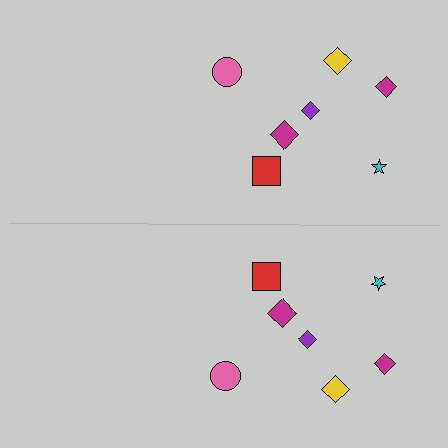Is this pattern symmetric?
Yes, this pattern has bilateral (reflection) symmetry.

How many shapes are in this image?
There are 14 shapes in this image.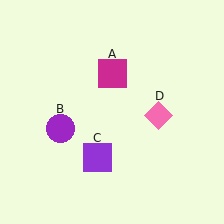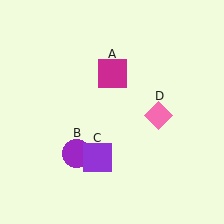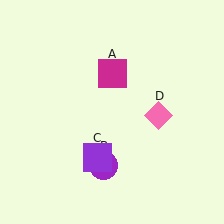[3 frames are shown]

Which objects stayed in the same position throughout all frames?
Magenta square (object A) and purple square (object C) and pink diamond (object D) remained stationary.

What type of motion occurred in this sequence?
The purple circle (object B) rotated counterclockwise around the center of the scene.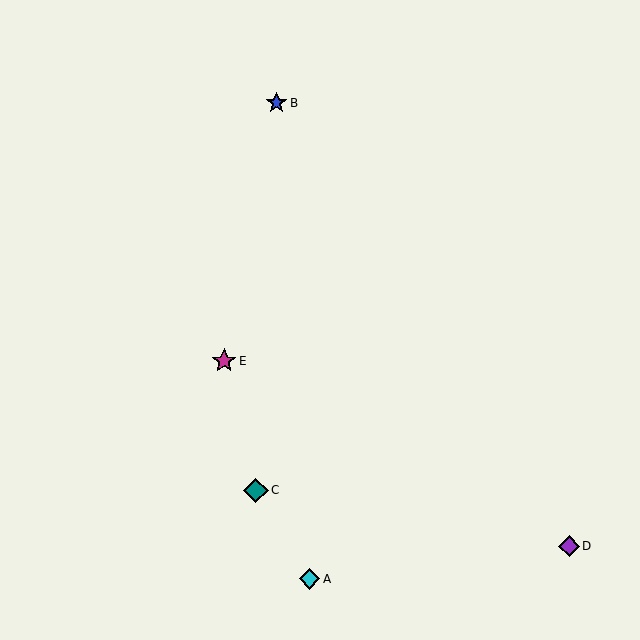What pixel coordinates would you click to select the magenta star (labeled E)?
Click at (224, 361) to select the magenta star E.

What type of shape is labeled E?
Shape E is a magenta star.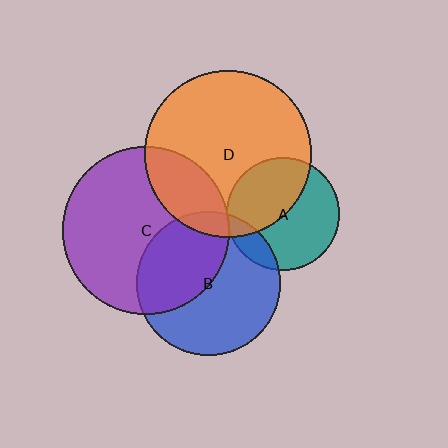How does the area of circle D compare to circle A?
Approximately 2.2 times.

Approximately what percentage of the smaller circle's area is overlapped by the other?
Approximately 20%.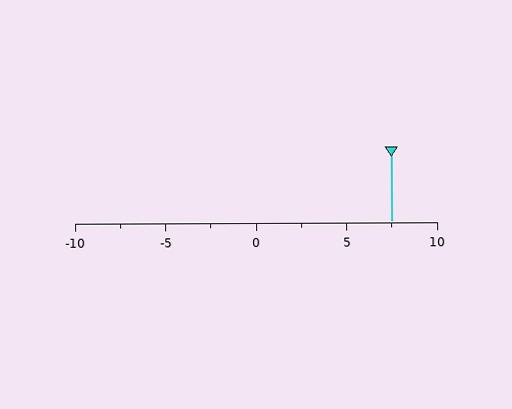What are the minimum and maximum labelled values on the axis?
The axis runs from -10 to 10.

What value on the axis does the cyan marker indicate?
The marker indicates approximately 7.5.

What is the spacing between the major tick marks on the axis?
The major ticks are spaced 5 apart.